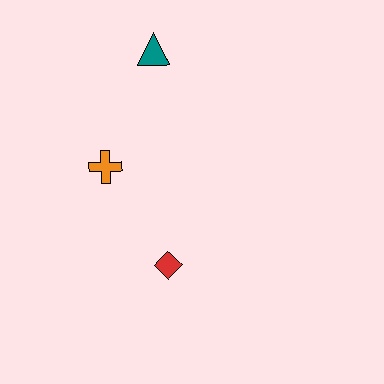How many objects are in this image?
There are 3 objects.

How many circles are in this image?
There are no circles.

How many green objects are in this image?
There are no green objects.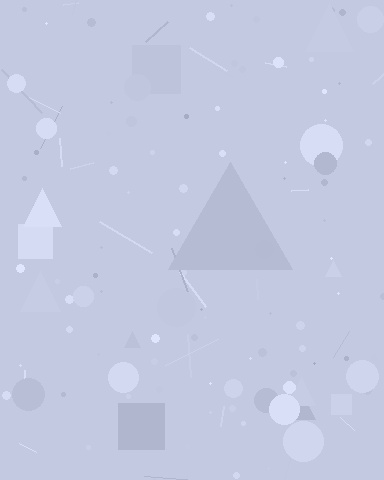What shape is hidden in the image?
A triangle is hidden in the image.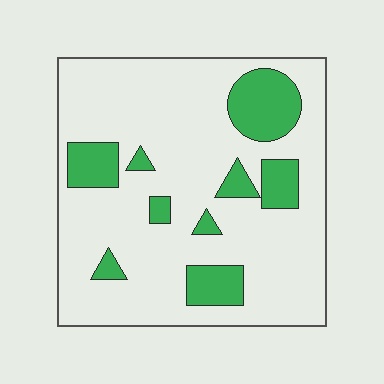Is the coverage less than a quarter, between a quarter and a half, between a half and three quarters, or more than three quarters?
Less than a quarter.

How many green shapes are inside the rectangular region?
9.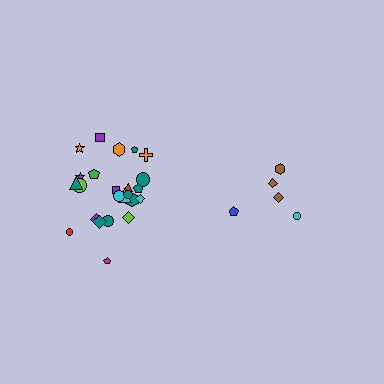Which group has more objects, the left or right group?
The left group.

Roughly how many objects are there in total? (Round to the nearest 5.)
Roughly 30 objects in total.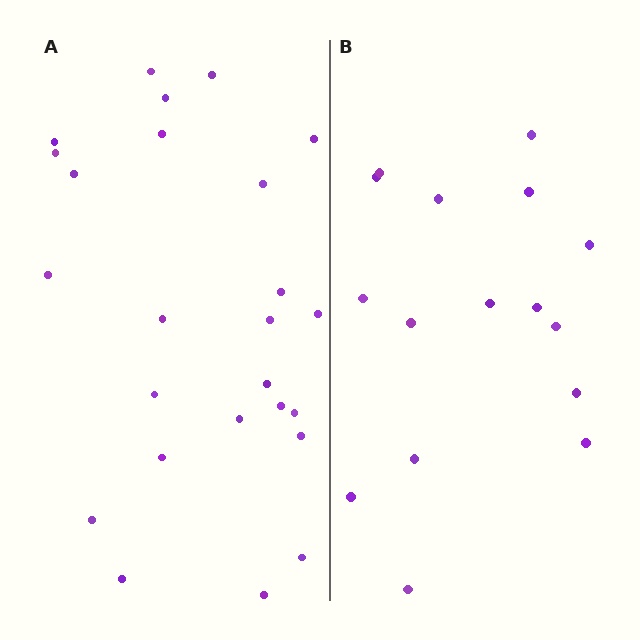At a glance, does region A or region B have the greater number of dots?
Region A (the left region) has more dots.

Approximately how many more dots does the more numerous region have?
Region A has roughly 8 or so more dots than region B.